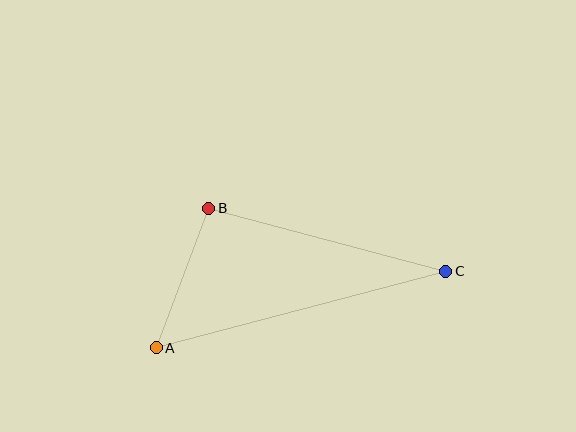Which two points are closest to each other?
Points A and B are closest to each other.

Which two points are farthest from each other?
Points A and C are farthest from each other.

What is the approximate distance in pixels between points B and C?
The distance between B and C is approximately 245 pixels.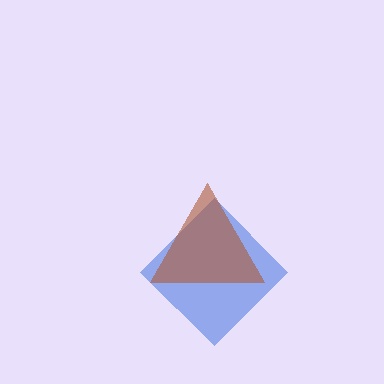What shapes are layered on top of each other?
The layered shapes are: a blue diamond, a brown triangle.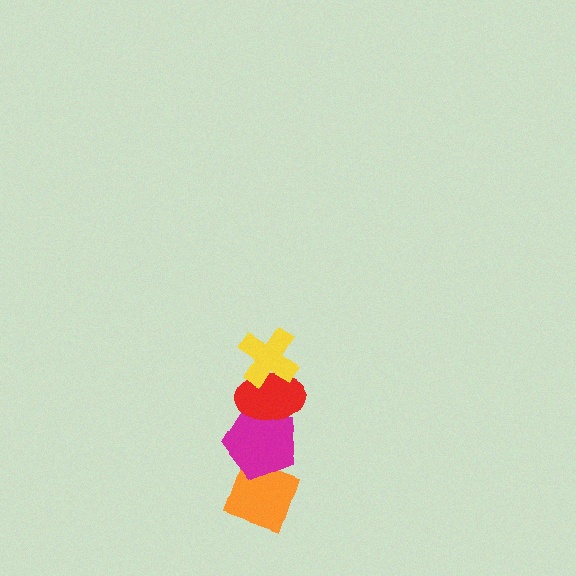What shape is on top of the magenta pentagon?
The red ellipse is on top of the magenta pentagon.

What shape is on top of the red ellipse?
The yellow cross is on top of the red ellipse.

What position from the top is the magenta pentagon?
The magenta pentagon is 3rd from the top.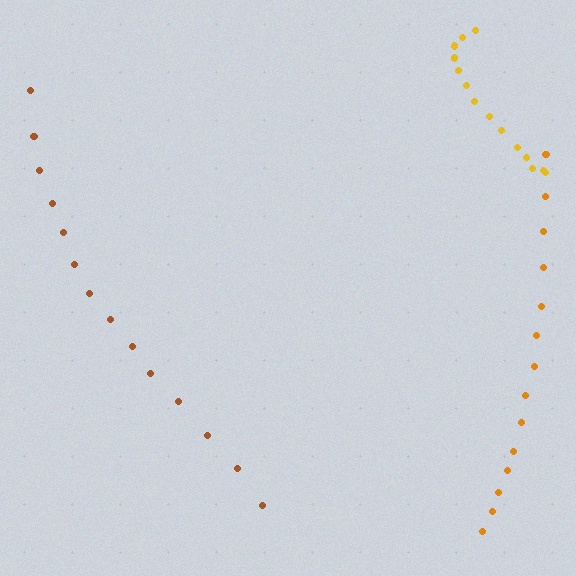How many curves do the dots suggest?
There are 3 distinct paths.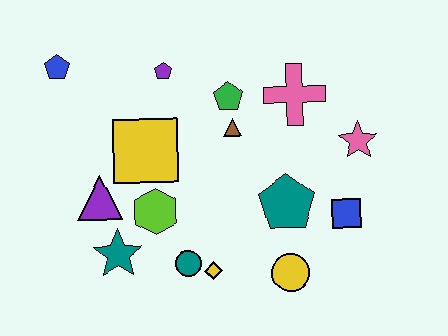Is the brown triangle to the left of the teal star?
No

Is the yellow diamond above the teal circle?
No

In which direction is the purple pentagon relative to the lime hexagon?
The purple pentagon is above the lime hexagon.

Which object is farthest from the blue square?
The blue pentagon is farthest from the blue square.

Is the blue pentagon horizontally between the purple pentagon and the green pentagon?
No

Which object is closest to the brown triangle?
The green pentagon is closest to the brown triangle.